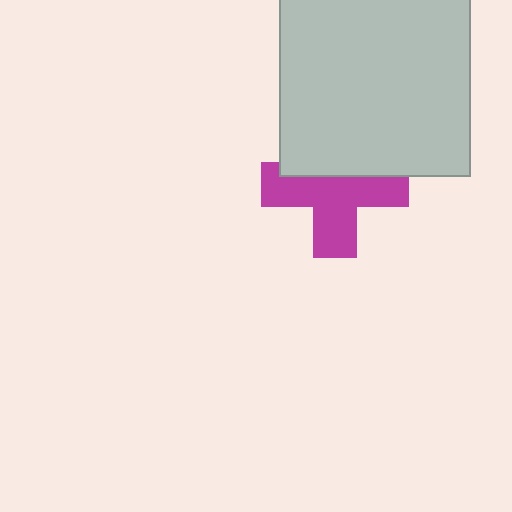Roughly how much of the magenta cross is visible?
About half of it is visible (roughly 62%).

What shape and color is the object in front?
The object in front is a light gray square.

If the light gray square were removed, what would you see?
You would see the complete magenta cross.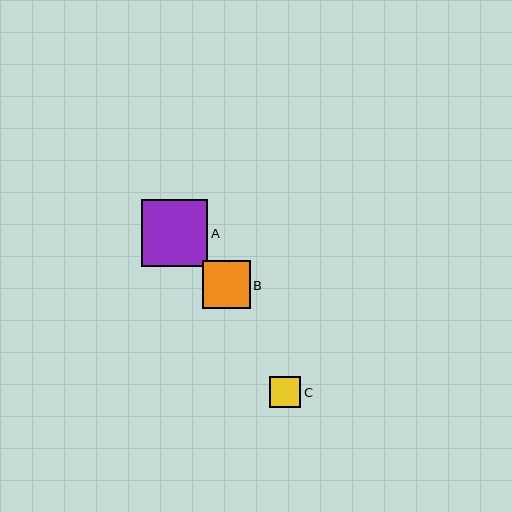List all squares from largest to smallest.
From largest to smallest: A, B, C.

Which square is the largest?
Square A is the largest with a size of approximately 66 pixels.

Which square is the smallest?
Square C is the smallest with a size of approximately 31 pixels.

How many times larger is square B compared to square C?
Square B is approximately 1.5 times the size of square C.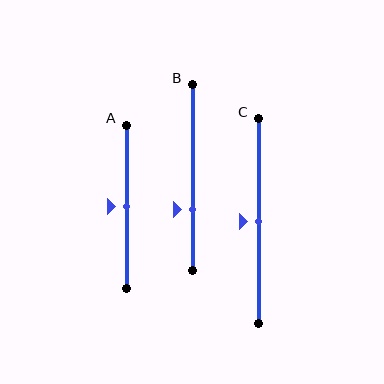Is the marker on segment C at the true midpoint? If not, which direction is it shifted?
Yes, the marker on segment C is at the true midpoint.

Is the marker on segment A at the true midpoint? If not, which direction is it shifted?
Yes, the marker on segment A is at the true midpoint.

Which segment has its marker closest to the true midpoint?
Segment A has its marker closest to the true midpoint.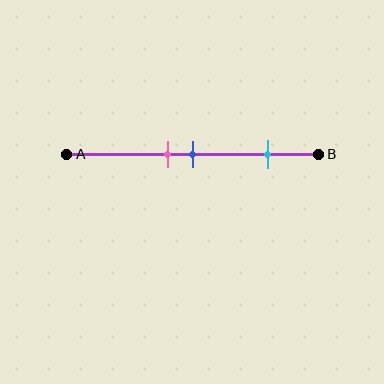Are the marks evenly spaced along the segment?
No, the marks are not evenly spaced.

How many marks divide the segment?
There are 3 marks dividing the segment.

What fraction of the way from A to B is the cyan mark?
The cyan mark is approximately 80% (0.8) of the way from A to B.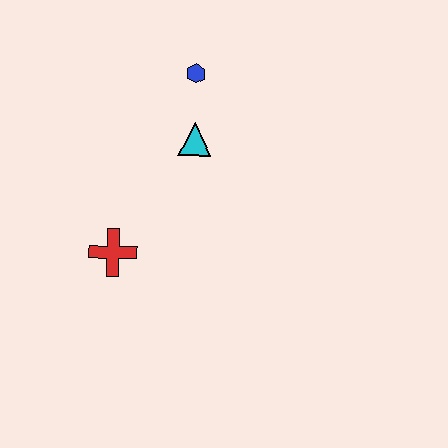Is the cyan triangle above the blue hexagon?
No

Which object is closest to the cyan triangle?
The blue hexagon is closest to the cyan triangle.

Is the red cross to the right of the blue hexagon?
No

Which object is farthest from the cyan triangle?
The red cross is farthest from the cyan triangle.